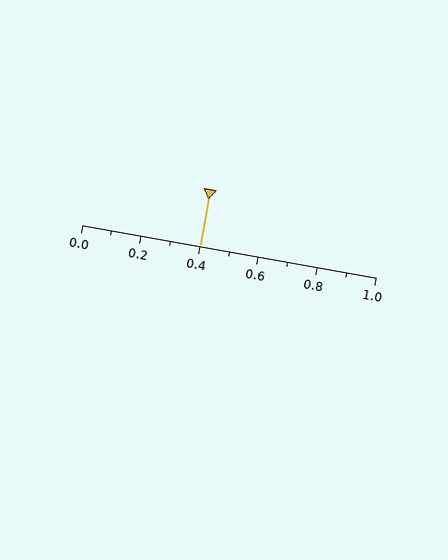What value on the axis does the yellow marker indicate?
The marker indicates approximately 0.4.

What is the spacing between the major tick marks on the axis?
The major ticks are spaced 0.2 apart.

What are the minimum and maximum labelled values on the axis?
The axis runs from 0.0 to 1.0.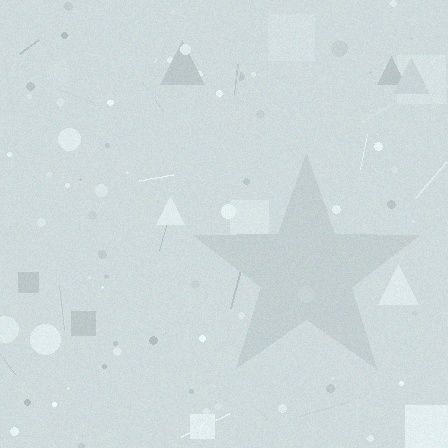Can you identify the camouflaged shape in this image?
The camouflaged shape is a star.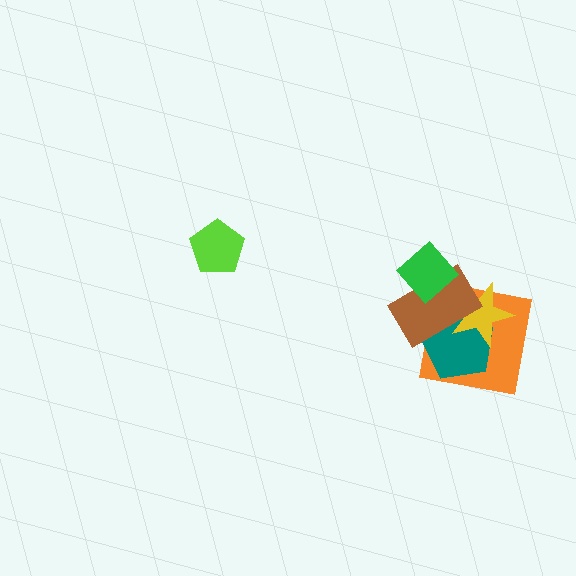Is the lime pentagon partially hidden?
No, no other shape covers it.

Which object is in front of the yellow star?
The brown rectangle is in front of the yellow star.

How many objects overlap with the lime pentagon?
0 objects overlap with the lime pentagon.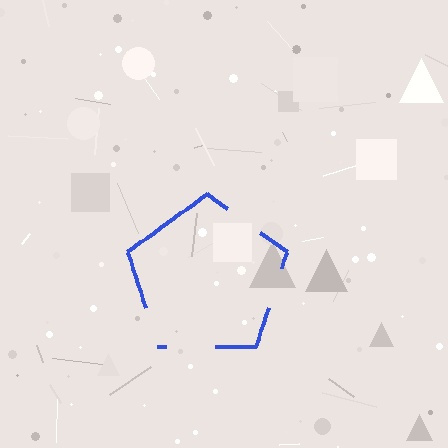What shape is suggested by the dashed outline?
The dashed outline suggests a pentagon.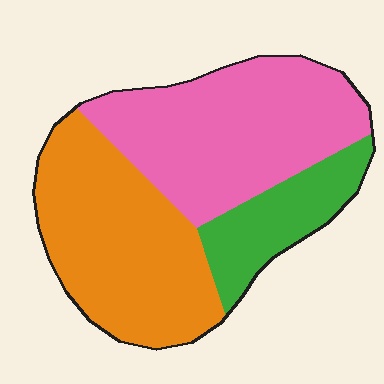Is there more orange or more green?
Orange.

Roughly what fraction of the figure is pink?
Pink takes up between a quarter and a half of the figure.